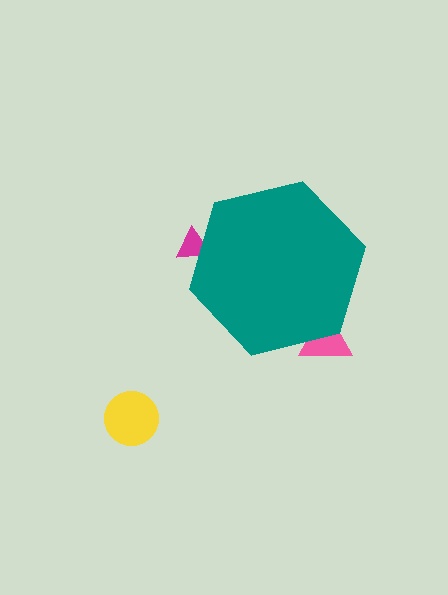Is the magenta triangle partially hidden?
Yes, the magenta triangle is partially hidden behind the teal hexagon.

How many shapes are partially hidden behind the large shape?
2 shapes are partially hidden.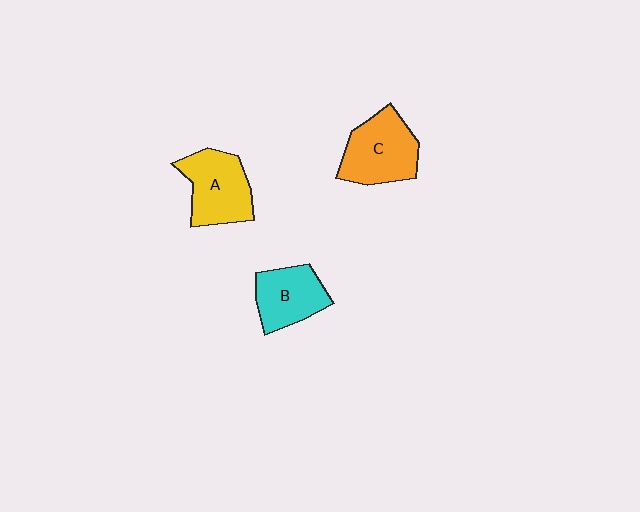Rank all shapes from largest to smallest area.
From largest to smallest: C (orange), A (yellow), B (cyan).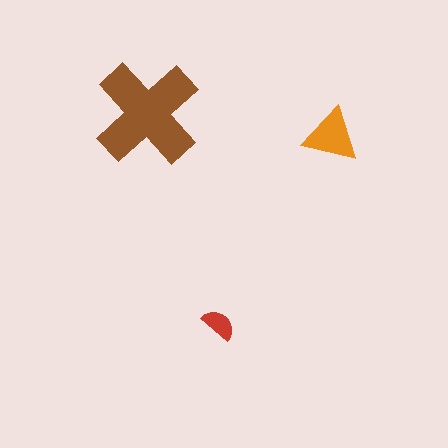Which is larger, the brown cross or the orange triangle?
The brown cross.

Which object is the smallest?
The red semicircle.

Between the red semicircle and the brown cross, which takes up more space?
The brown cross.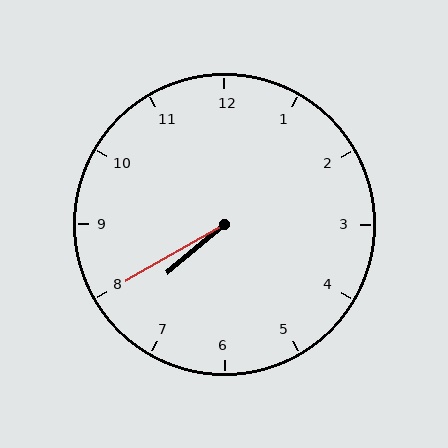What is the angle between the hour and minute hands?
Approximately 10 degrees.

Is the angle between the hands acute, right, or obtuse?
It is acute.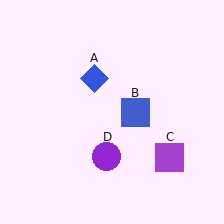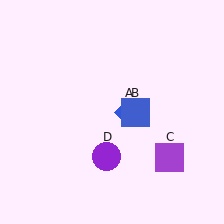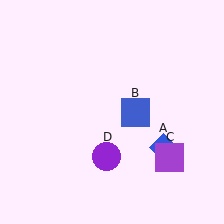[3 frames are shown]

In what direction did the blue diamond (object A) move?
The blue diamond (object A) moved down and to the right.